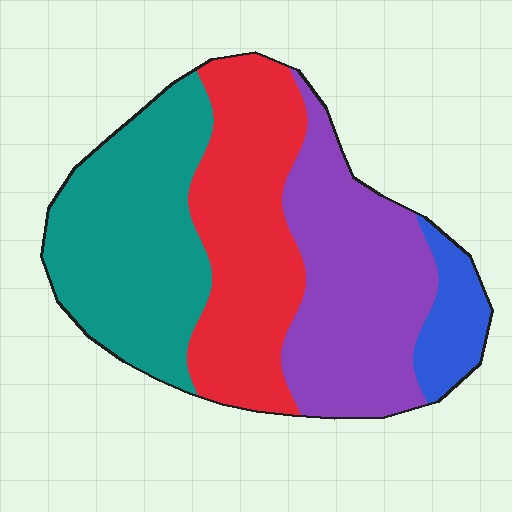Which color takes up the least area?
Blue, at roughly 10%.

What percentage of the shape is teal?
Teal takes up about one third (1/3) of the shape.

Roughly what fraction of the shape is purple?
Purple covers about 30% of the shape.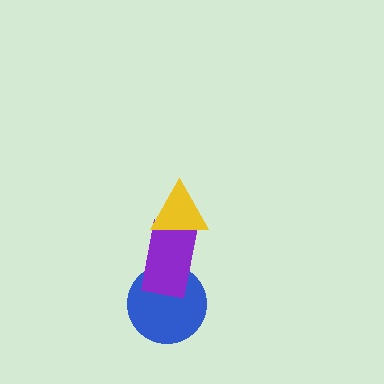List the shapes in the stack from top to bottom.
From top to bottom: the yellow triangle, the purple rectangle, the blue circle.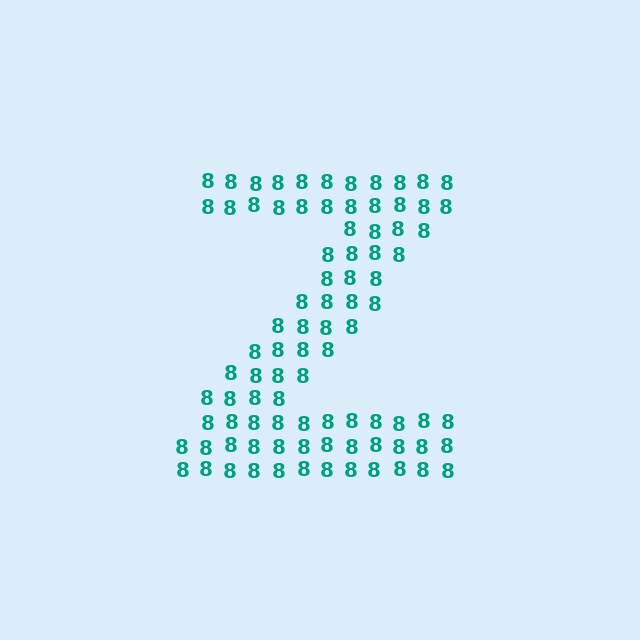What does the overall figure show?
The overall figure shows the letter Z.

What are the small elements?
The small elements are digit 8's.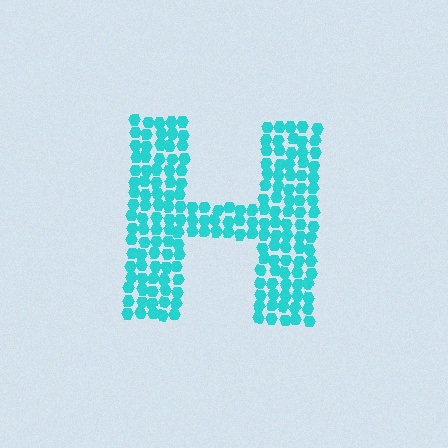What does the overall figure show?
The overall figure shows the letter H.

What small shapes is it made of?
It is made of small hexagons.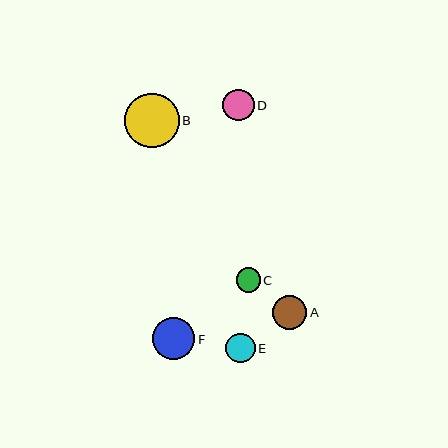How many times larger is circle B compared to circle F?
Circle B is approximately 1.3 times the size of circle F.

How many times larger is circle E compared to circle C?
Circle E is approximately 1.2 times the size of circle C.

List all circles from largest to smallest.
From largest to smallest: B, F, A, D, E, C.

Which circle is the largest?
Circle B is the largest with a size of approximately 54 pixels.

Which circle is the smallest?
Circle C is the smallest with a size of approximately 24 pixels.